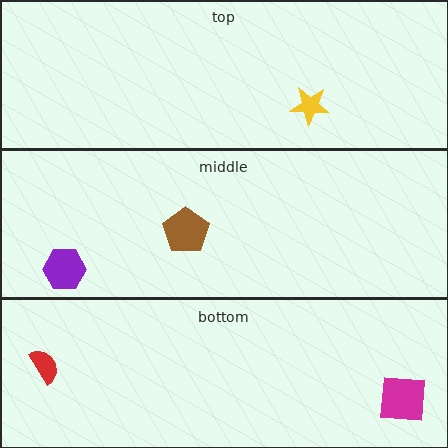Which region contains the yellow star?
The top region.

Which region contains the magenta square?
The bottom region.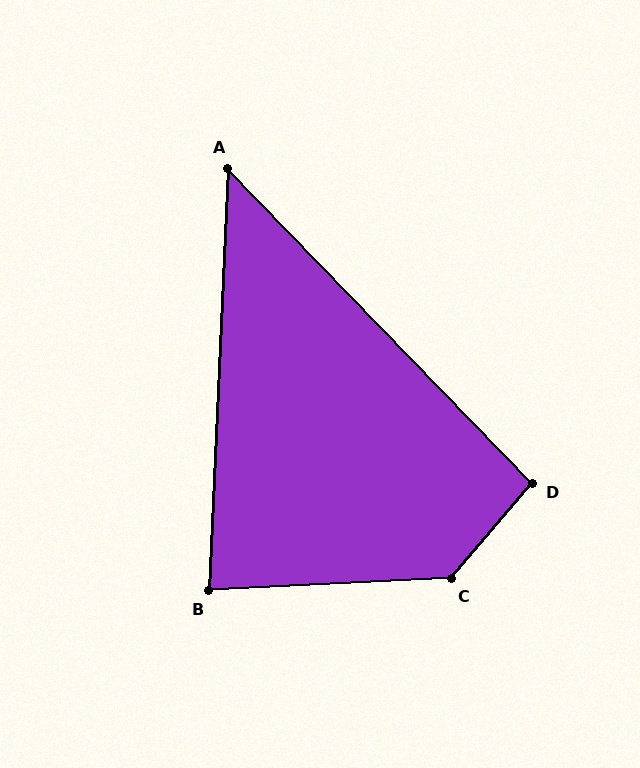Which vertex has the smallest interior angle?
A, at approximately 47 degrees.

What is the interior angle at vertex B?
Approximately 84 degrees (acute).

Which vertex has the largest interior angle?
C, at approximately 133 degrees.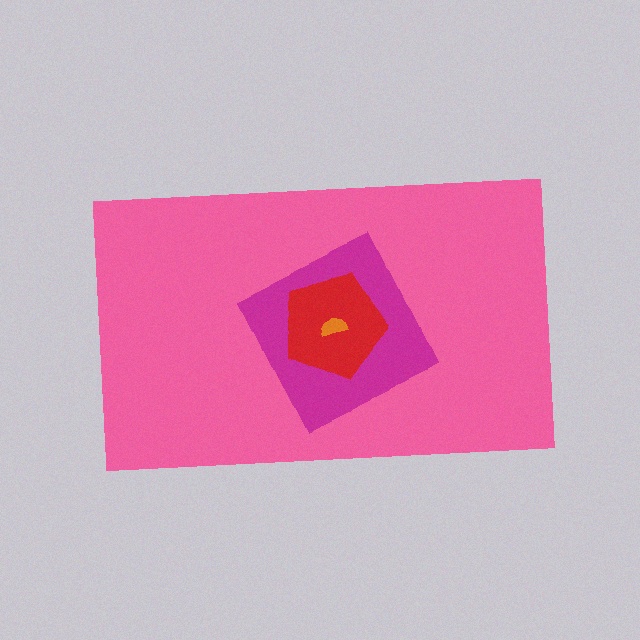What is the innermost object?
The orange semicircle.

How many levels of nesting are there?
4.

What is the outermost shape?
The pink rectangle.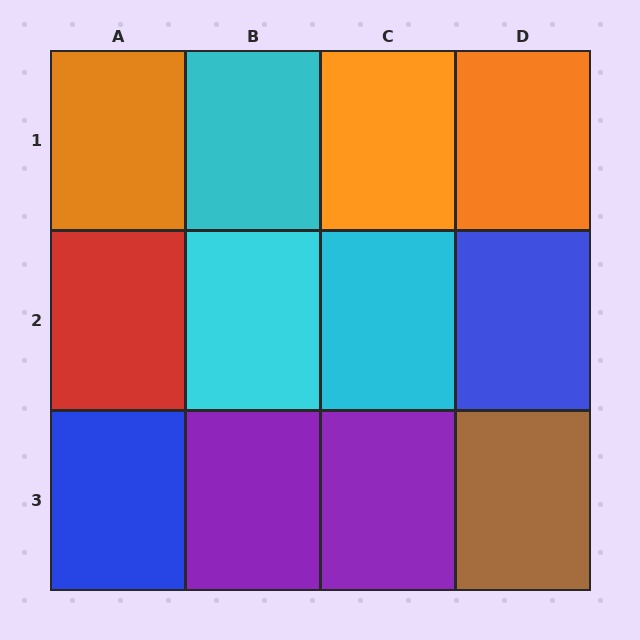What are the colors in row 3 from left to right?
Blue, purple, purple, brown.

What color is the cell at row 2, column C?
Cyan.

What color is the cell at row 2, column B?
Cyan.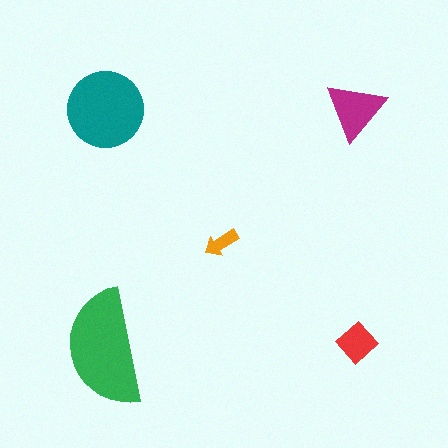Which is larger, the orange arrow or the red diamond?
The red diamond.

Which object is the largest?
The green semicircle.